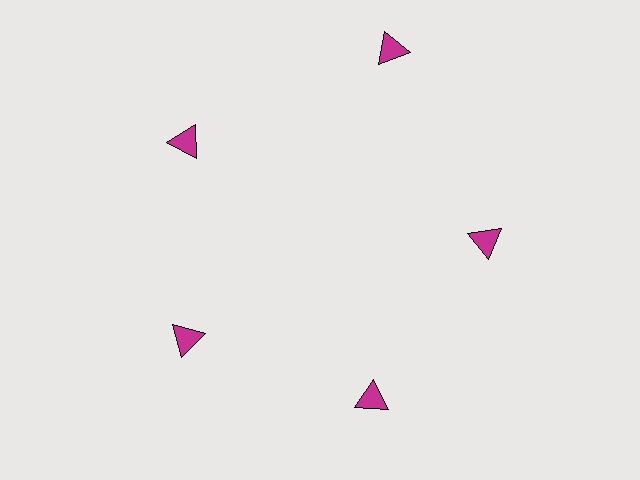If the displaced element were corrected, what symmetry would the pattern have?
It would have 5-fold rotational symmetry — the pattern would map onto itself every 72 degrees.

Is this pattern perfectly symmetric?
No. The 5 magenta triangles are arranged in a ring, but one element near the 1 o'clock position is pushed outward from the center, breaking the 5-fold rotational symmetry.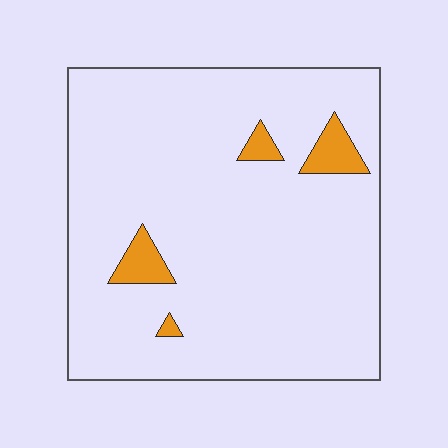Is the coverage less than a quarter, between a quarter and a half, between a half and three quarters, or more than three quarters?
Less than a quarter.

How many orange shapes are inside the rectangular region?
4.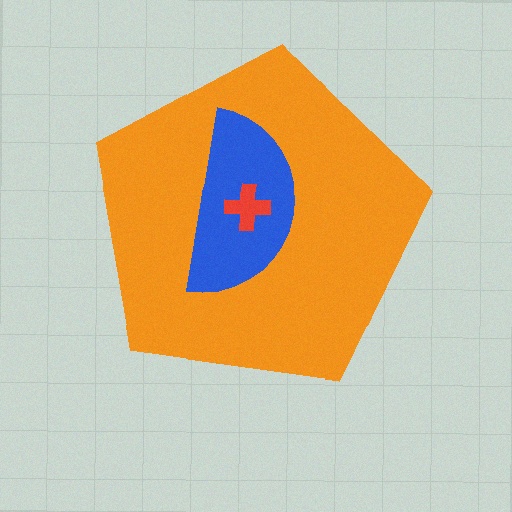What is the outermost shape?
The orange pentagon.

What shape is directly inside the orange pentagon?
The blue semicircle.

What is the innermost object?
The red cross.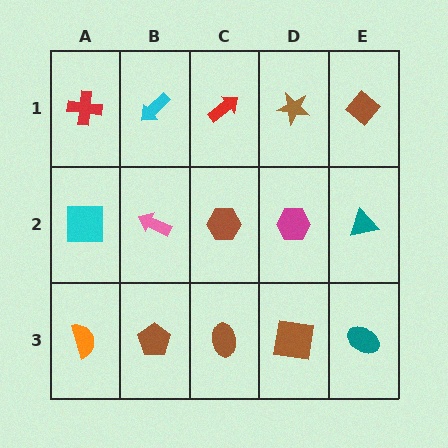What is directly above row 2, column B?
A cyan arrow.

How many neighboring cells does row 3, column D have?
3.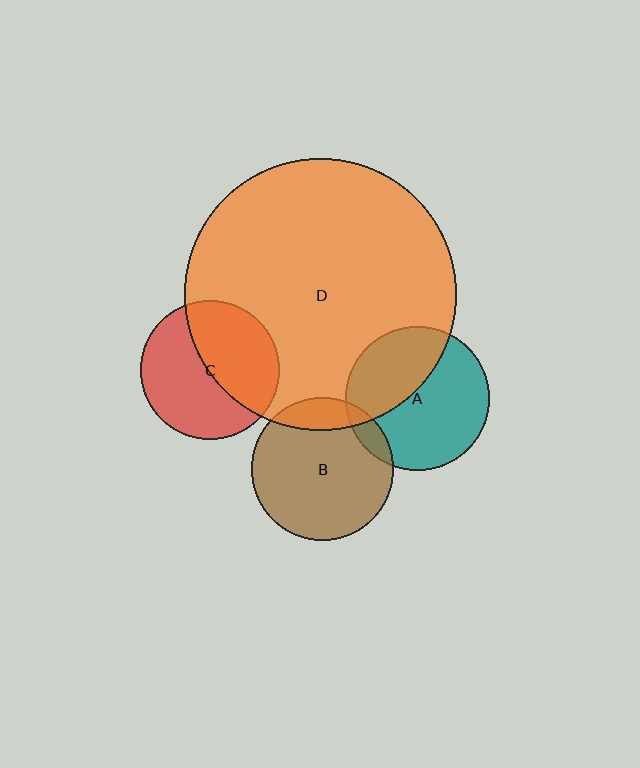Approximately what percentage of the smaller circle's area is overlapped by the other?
Approximately 45%.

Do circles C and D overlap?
Yes.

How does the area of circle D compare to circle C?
Approximately 3.8 times.